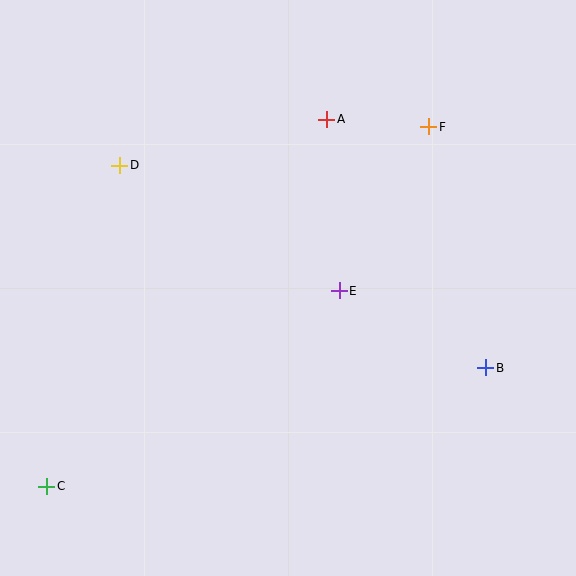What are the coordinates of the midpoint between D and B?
The midpoint between D and B is at (303, 266).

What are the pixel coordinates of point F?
Point F is at (429, 127).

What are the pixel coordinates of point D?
Point D is at (120, 165).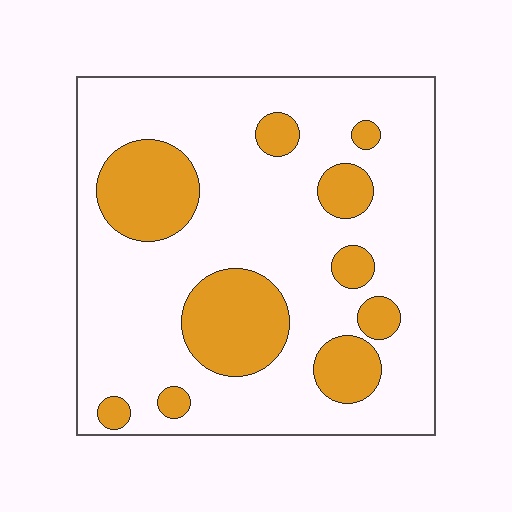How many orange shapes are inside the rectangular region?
10.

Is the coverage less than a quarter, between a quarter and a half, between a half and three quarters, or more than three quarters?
Less than a quarter.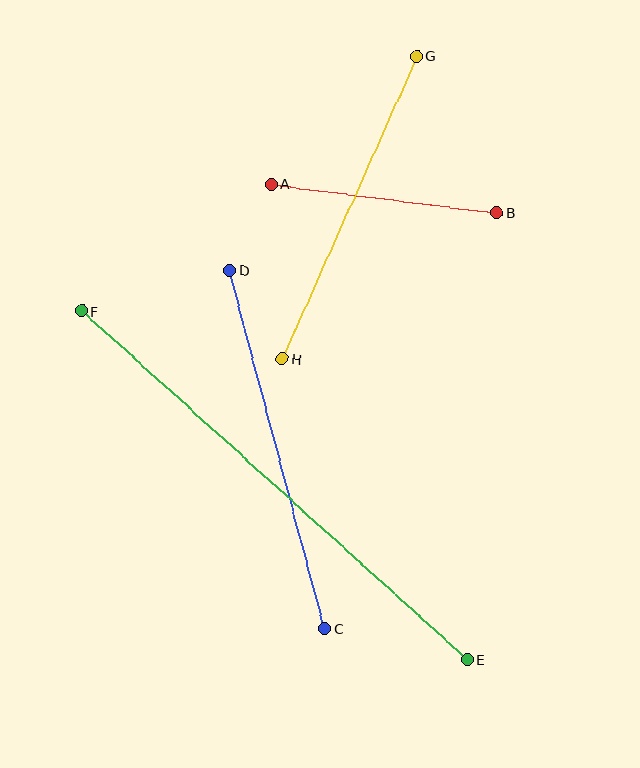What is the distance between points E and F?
The distance is approximately 520 pixels.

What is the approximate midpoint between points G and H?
The midpoint is at approximately (350, 208) pixels.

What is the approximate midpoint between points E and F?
The midpoint is at approximately (274, 486) pixels.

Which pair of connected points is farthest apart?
Points E and F are farthest apart.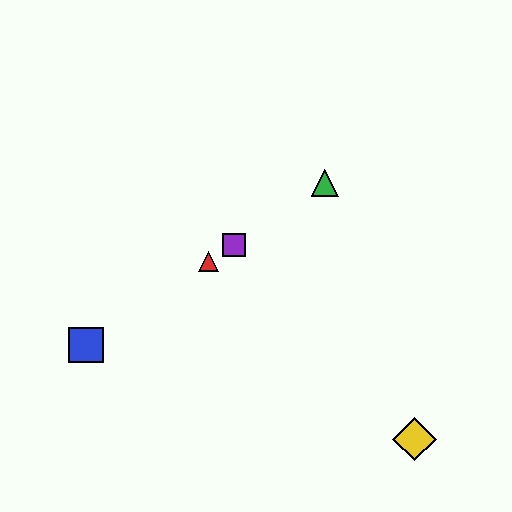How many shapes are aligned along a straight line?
4 shapes (the red triangle, the blue square, the green triangle, the purple square) are aligned along a straight line.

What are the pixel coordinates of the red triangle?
The red triangle is at (209, 262).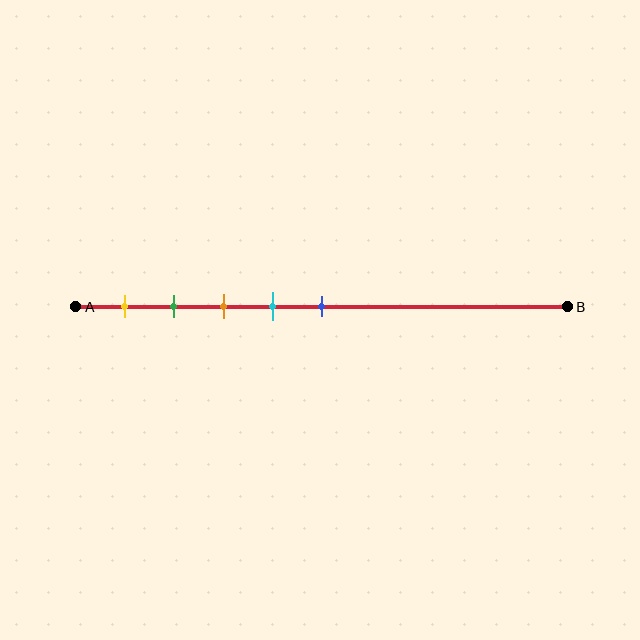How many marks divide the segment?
There are 5 marks dividing the segment.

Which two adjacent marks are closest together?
The green and orange marks are the closest adjacent pair.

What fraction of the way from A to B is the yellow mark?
The yellow mark is approximately 10% (0.1) of the way from A to B.